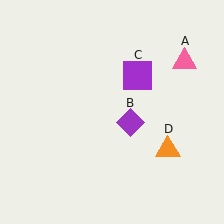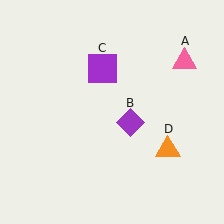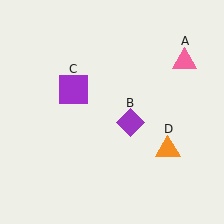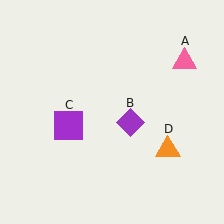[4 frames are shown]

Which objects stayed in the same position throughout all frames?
Pink triangle (object A) and purple diamond (object B) and orange triangle (object D) remained stationary.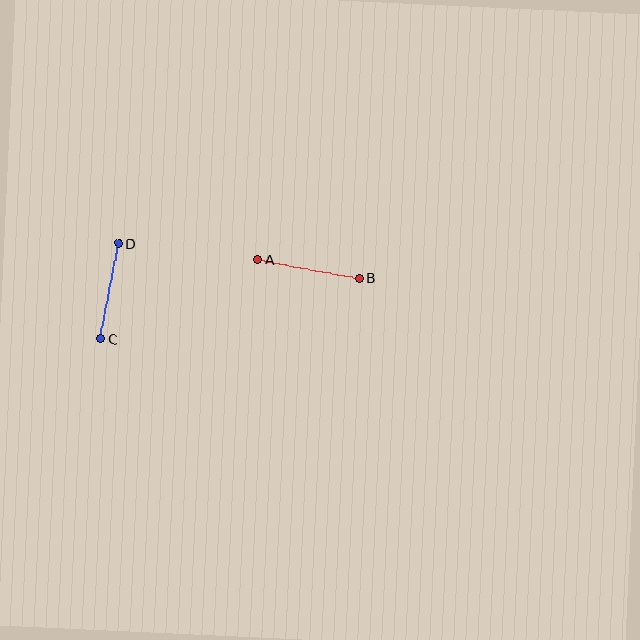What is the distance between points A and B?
The distance is approximately 103 pixels.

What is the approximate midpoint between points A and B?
The midpoint is at approximately (309, 269) pixels.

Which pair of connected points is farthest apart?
Points A and B are farthest apart.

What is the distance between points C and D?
The distance is approximately 97 pixels.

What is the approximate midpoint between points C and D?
The midpoint is at approximately (110, 291) pixels.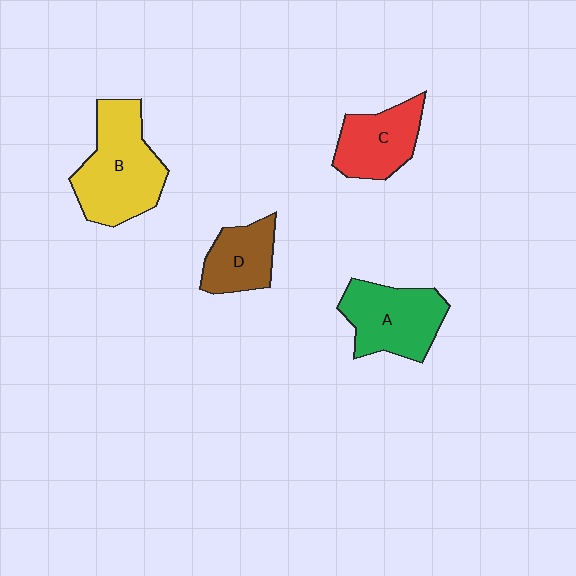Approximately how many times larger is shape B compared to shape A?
Approximately 1.3 times.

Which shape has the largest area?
Shape B (yellow).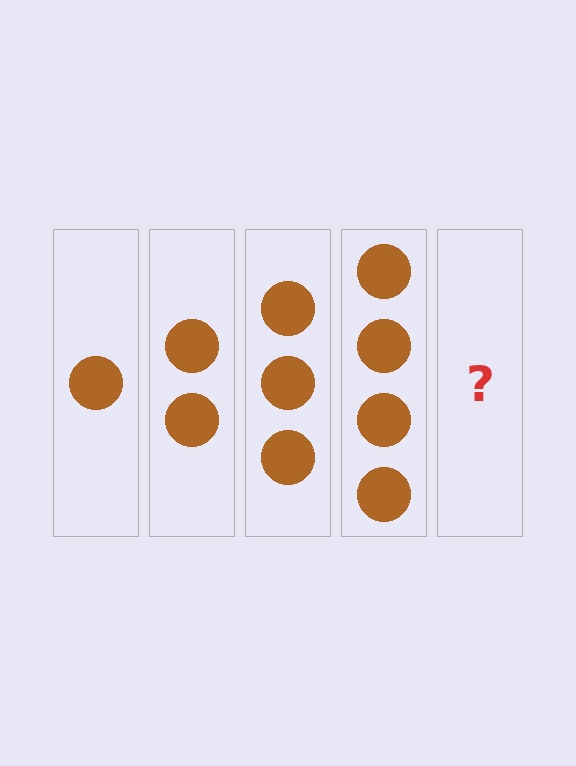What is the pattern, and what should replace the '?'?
The pattern is that each step adds one more circle. The '?' should be 5 circles.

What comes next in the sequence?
The next element should be 5 circles.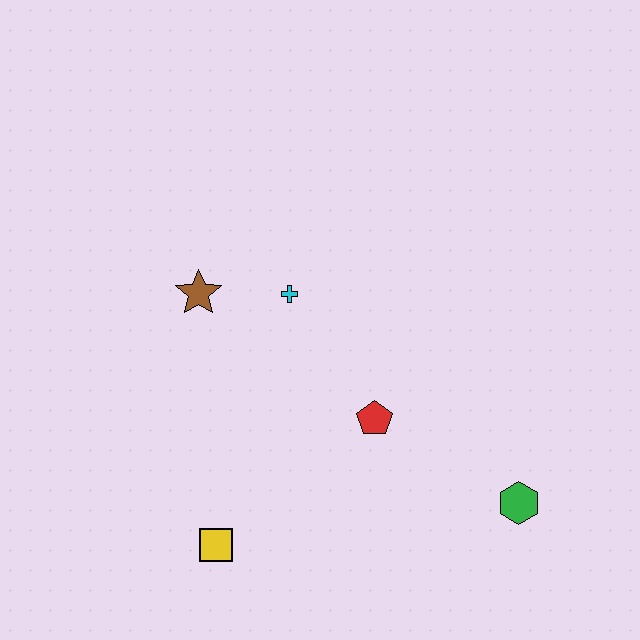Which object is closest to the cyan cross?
The brown star is closest to the cyan cross.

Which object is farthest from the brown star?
The green hexagon is farthest from the brown star.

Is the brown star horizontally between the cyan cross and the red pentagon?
No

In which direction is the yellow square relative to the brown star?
The yellow square is below the brown star.